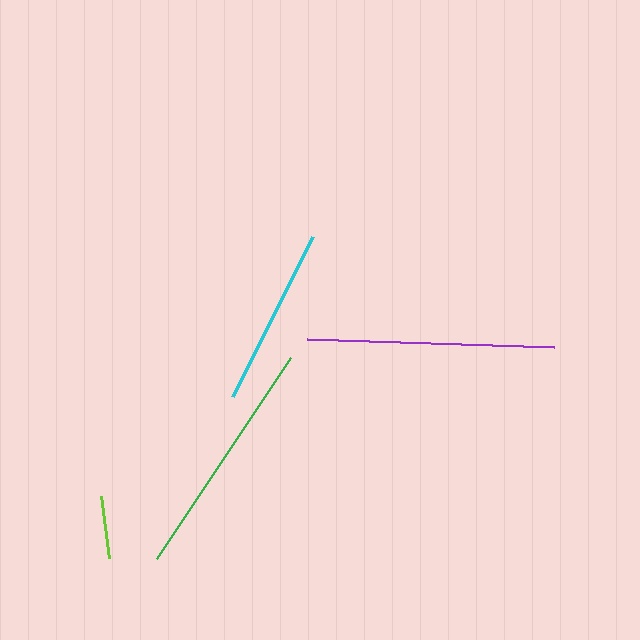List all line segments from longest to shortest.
From longest to shortest: purple, green, cyan, lime.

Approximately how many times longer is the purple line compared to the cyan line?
The purple line is approximately 1.4 times the length of the cyan line.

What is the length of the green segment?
The green segment is approximately 241 pixels long.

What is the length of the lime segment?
The lime segment is approximately 63 pixels long.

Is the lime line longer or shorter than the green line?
The green line is longer than the lime line.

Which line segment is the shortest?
The lime line is the shortest at approximately 63 pixels.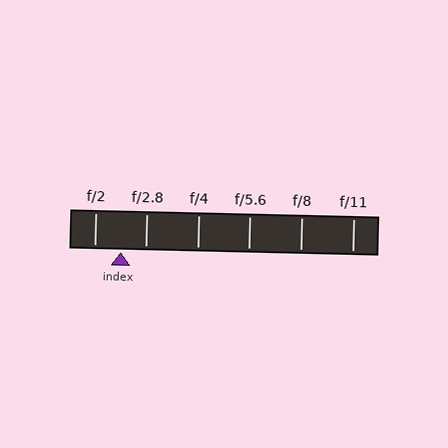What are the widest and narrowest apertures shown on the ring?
The widest aperture shown is f/2 and the narrowest is f/11.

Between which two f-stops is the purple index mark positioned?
The index mark is between f/2 and f/2.8.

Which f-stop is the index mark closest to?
The index mark is closest to f/2.8.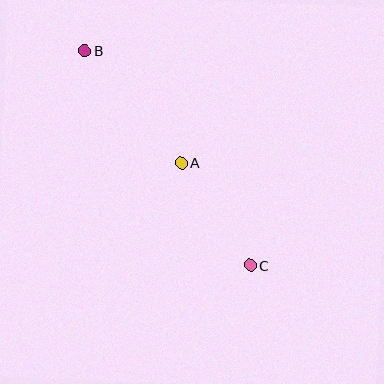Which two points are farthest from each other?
Points B and C are farthest from each other.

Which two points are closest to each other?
Points A and C are closest to each other.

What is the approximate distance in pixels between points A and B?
The distance between A and B is approximately 148 pixels.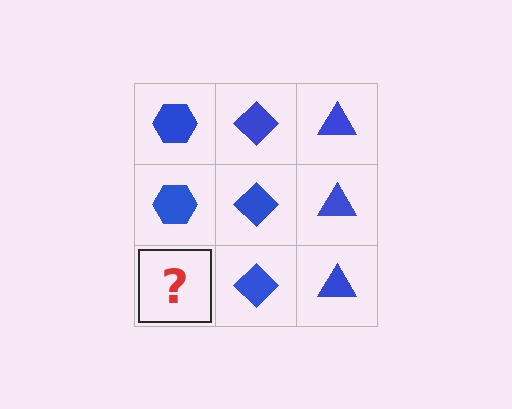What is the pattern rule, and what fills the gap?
The rule is that each column has a consistent shape. The gap should be filled with a blue hexagon.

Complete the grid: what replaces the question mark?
The question mark should be replaced with a blue hexagon.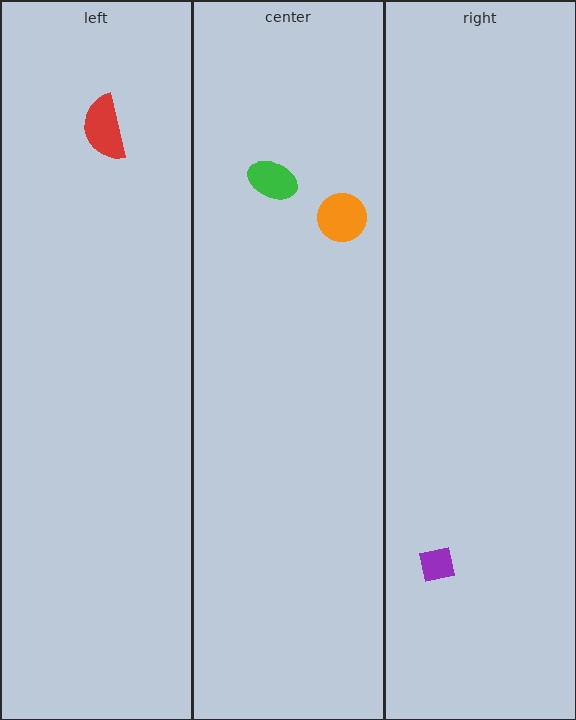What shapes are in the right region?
The purple square.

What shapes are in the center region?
The green ellipse, the orange circle.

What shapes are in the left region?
The red semicircle.